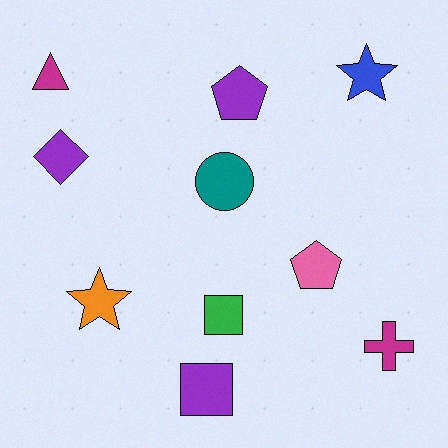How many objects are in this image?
There are 10 objects.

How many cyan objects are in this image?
There are no cyan objects.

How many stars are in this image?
There are 2 stars.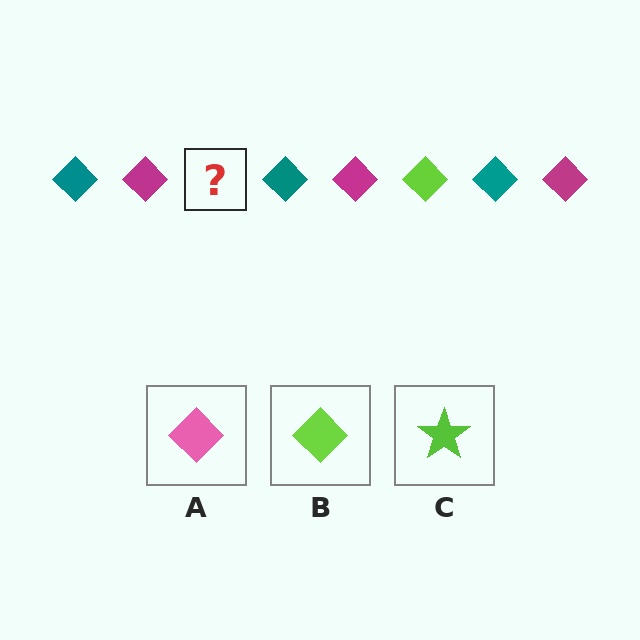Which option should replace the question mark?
Option B.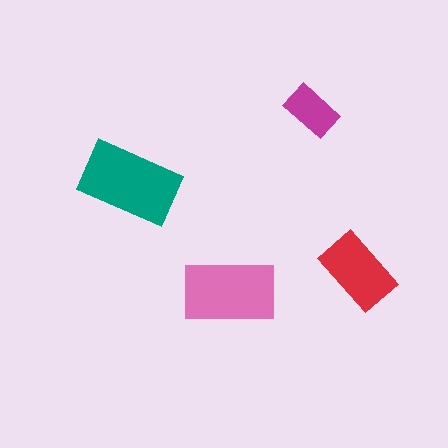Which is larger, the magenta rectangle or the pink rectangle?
The pink one.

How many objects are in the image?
There are 4 objects in the image.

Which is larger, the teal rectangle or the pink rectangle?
The teal one.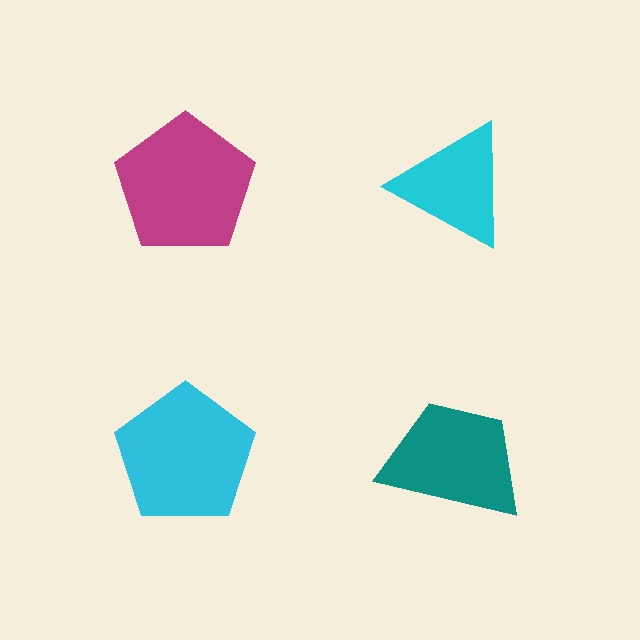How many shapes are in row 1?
2 shapes.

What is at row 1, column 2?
A cyan triangle.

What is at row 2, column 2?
A teal trapezoid.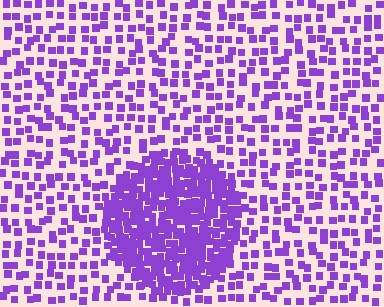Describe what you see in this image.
The image contains small purple elements arranged at two different densities. A circle-shaped region is visible where the elements are more densely packed than the surrounding area.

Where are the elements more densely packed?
The elements are more densely packed inside the circle boundary.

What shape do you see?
I see a circle.